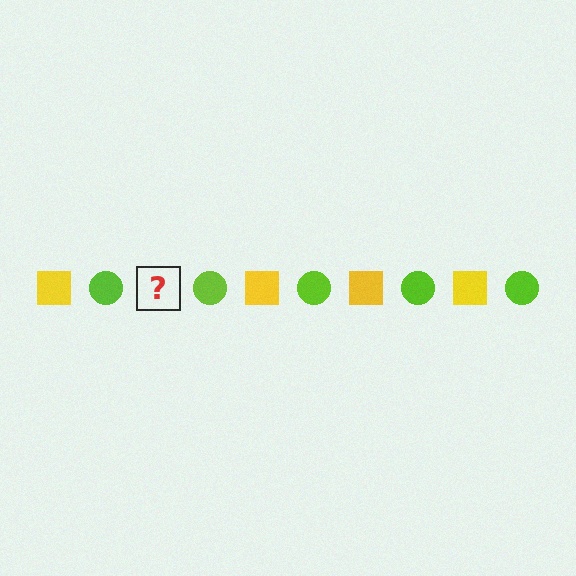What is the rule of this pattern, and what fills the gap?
The rule is that the pattern alternates between yellow square and lime circle. The gap should be filled with a yellow square.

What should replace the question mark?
The question mark should be replaced with a yellow square.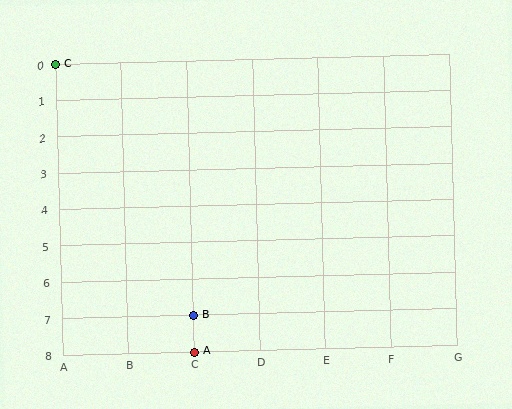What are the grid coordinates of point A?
Point A is at grid coordinates (C, 8).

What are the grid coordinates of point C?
Point C is at grid coordinates (A, 0).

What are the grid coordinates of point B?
Point B is at grid coordinates (C, 7).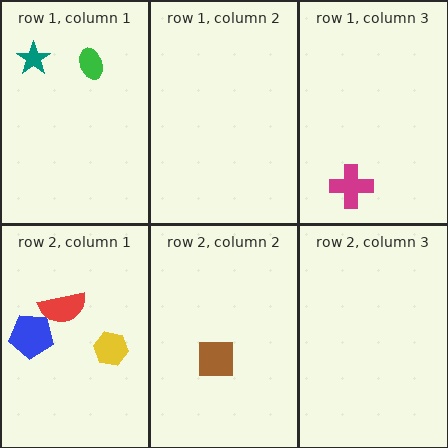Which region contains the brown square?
The row 2, column 2 region.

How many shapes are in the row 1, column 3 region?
1.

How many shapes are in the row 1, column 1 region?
2.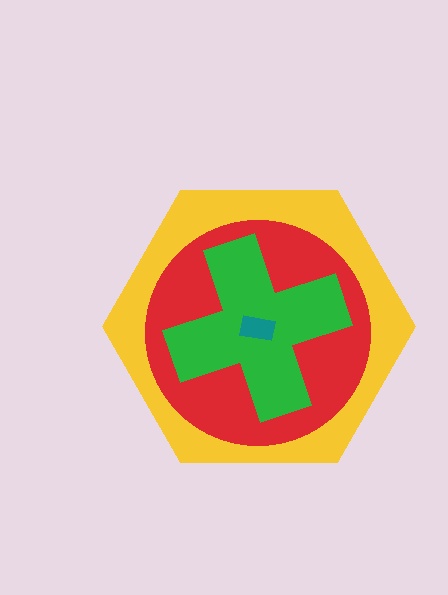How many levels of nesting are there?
4.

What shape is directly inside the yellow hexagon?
The red circle.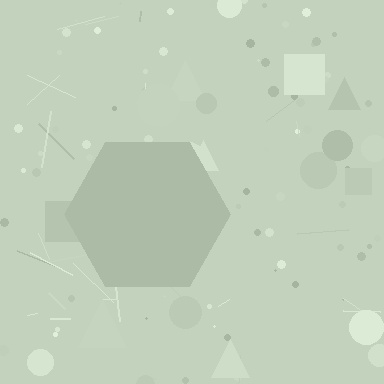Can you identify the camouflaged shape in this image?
The camouflaged shape is a hexagon.